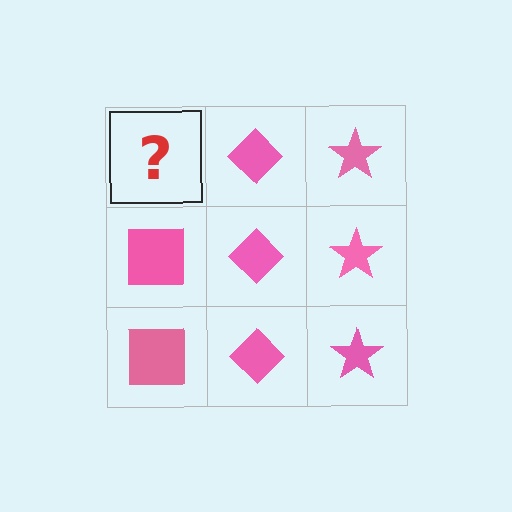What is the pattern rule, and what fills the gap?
The rule is that each column has a consistent shape. The gap should be filled with a pink square.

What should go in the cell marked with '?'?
The missing cell should contain a pink square.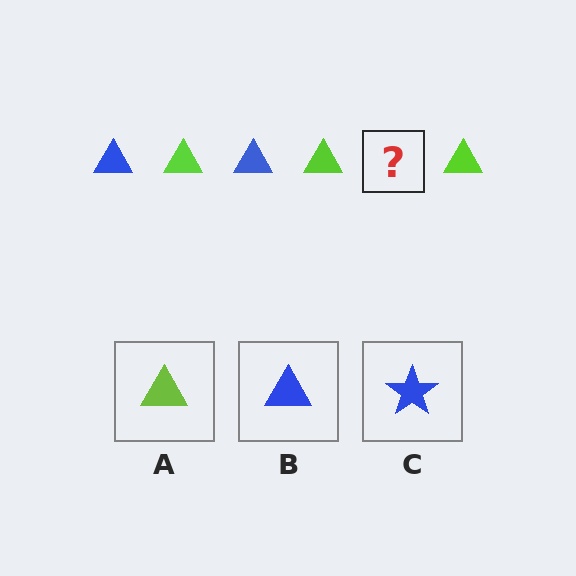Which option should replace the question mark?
Option B.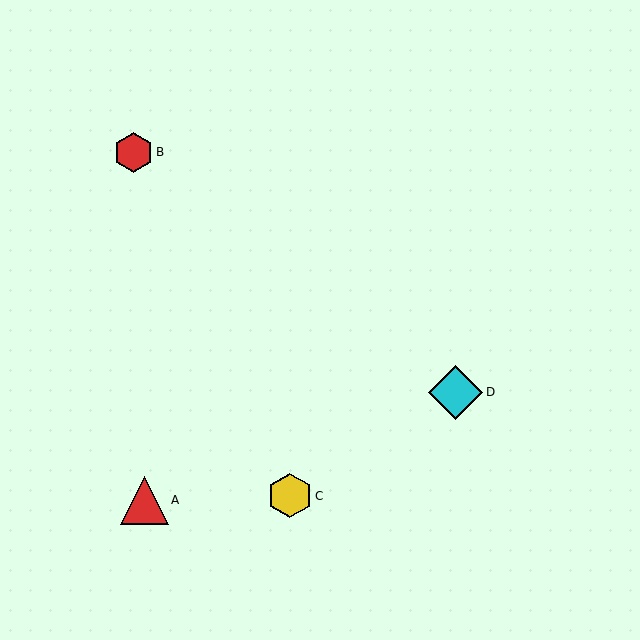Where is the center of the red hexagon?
The center of the red hexagon is at (133, 152).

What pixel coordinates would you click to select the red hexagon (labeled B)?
Click at (133, 152) to select the red hexagon B.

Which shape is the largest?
The cyan diamond (labeled D) is the largest.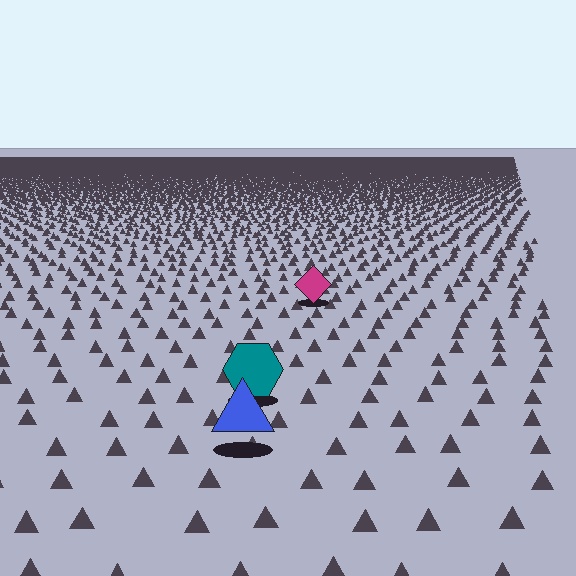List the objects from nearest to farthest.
From nearest to farthest: the blue triangle, the teal hexagon, the magenta diamond.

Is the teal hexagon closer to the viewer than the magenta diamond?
Yes. The teal hexagon is closer — you can tell from the texture gradient: the ground texture is coarser near it.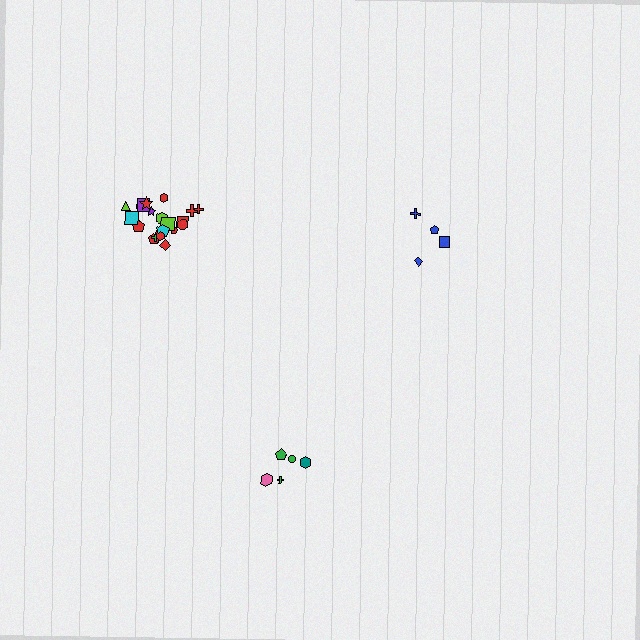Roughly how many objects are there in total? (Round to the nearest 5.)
Roughly 30 objects in total.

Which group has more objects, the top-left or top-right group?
The top-left group.